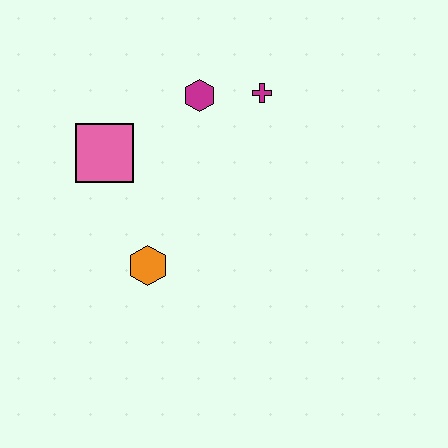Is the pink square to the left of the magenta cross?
Yes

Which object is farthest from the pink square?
The magenta cross is farthest from the pink square.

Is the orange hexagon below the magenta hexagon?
Yes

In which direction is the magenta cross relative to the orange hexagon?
The magenta cross is above the orange hexagon.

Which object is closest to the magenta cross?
The magenta hexagon is closest to the magenta cross.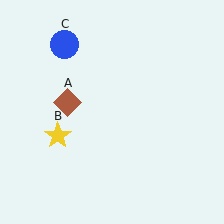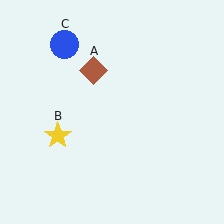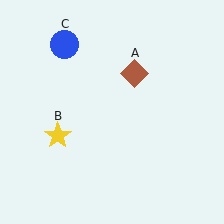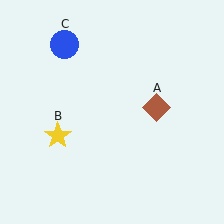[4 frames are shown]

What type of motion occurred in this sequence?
The brown diamond (object A) rotated clockwise around the center of the scene.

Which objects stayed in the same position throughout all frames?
Yellow star (object B) and blue circle (object C) remained stationary.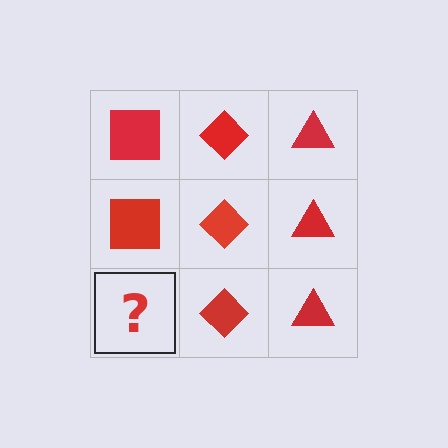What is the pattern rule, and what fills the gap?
The rule is that each column has a consistent shape. The gap should be filled with a red square.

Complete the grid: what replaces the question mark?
The question mark should be replaced with a red square.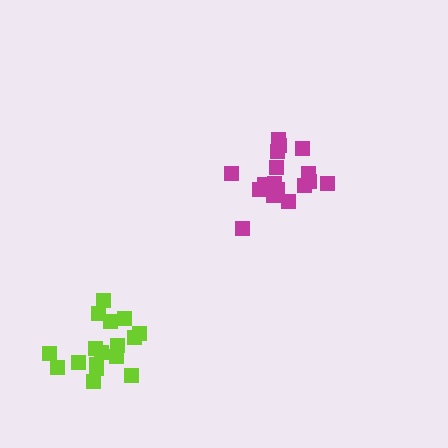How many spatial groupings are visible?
There are 2 spatial groupings.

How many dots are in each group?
Group 1: 17 dots, Group 2: 17 dots (34 total).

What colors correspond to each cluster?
The clusters are colored: magenta, lime.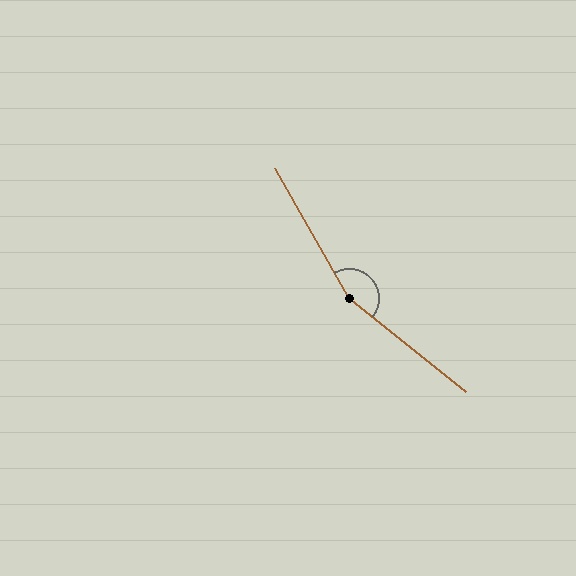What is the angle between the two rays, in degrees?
Approximately 158 degrees.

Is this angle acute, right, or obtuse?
It is obtuse.